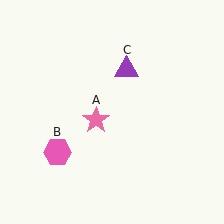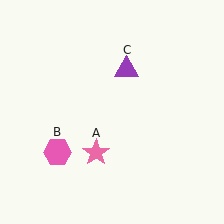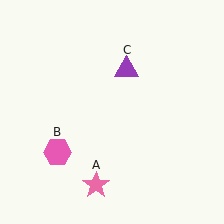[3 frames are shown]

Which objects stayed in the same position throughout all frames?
Pink hexagon (object B) and purple triangle (object C) remained stationary.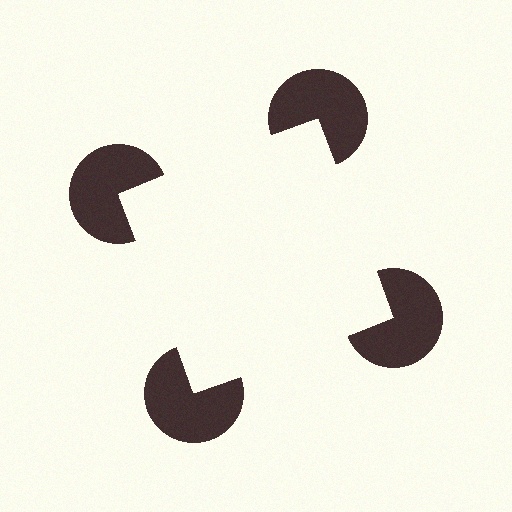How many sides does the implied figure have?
4 sides.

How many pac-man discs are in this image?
There are 4 — one at each vertex of the illusory square.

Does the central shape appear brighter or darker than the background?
It typically appears slightly brighter than the background, even though no actual brightness change is drawn.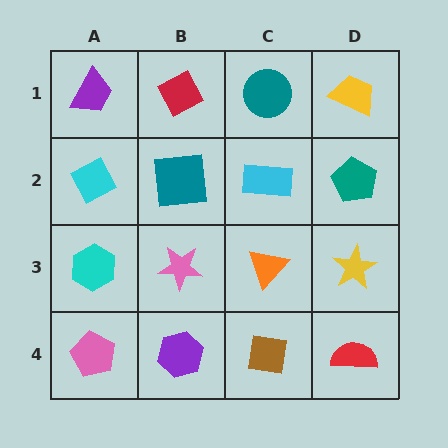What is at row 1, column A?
A purple trapezoid.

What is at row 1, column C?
A teal circle.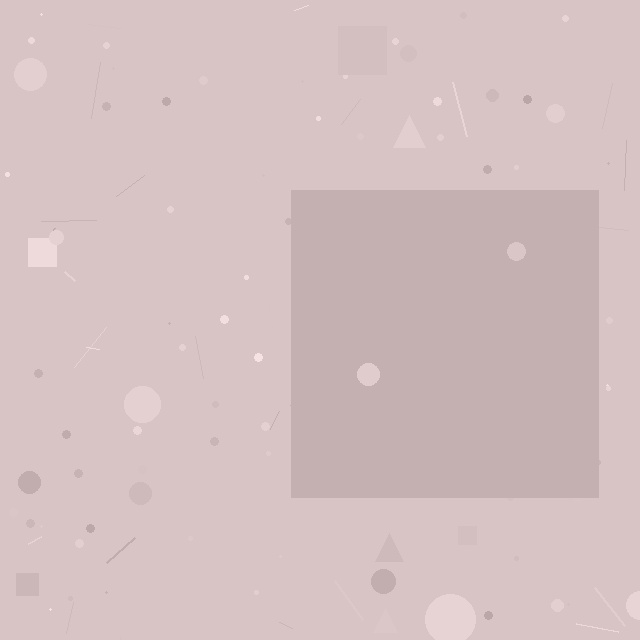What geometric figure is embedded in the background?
A square is embedded in the background.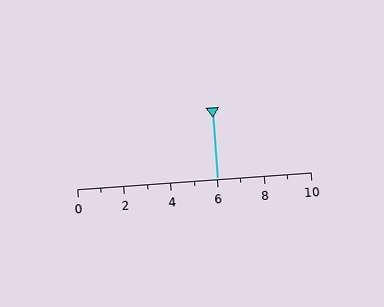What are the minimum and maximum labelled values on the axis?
The axis runs from 0 to 10.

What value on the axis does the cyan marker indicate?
The marker indicates approximately 6.